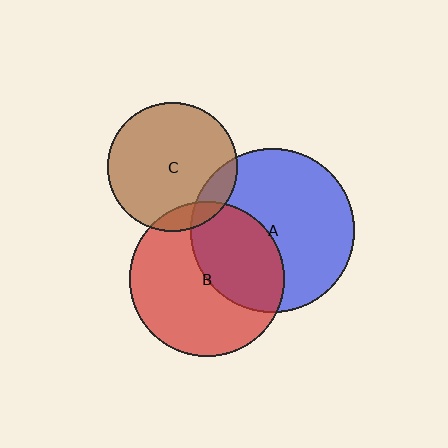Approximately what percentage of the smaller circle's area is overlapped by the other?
Approximately 15%.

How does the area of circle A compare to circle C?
Approximately 1.6 times.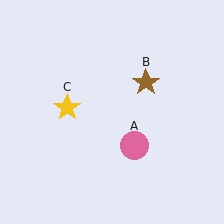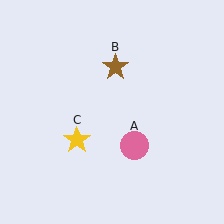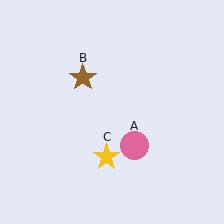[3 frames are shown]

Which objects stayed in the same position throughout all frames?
Pink circle (object A) remained stationary.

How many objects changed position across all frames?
2 objects changed position: brown star (object B), yellow star (object C).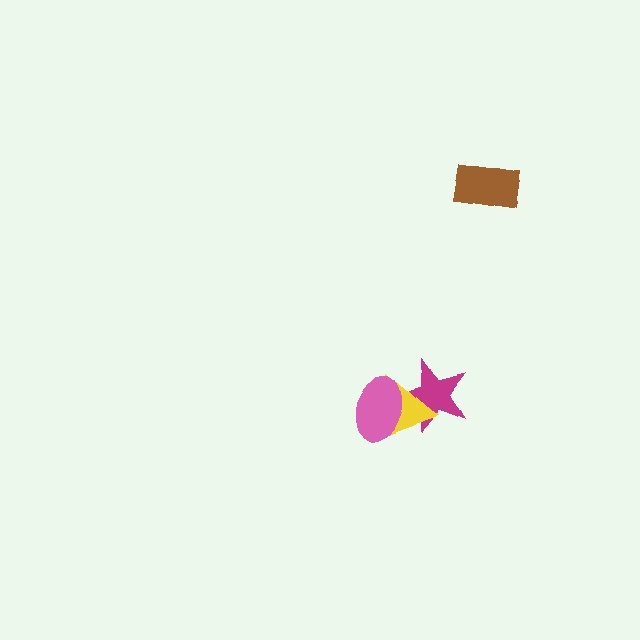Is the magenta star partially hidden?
Yes, it is partially covered by another shape.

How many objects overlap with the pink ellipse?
2 objects overlap with the pink ellipse.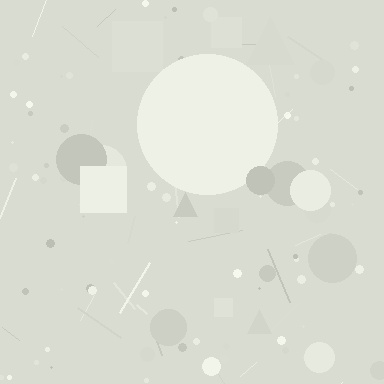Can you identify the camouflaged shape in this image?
The camouflaged shape is a circle.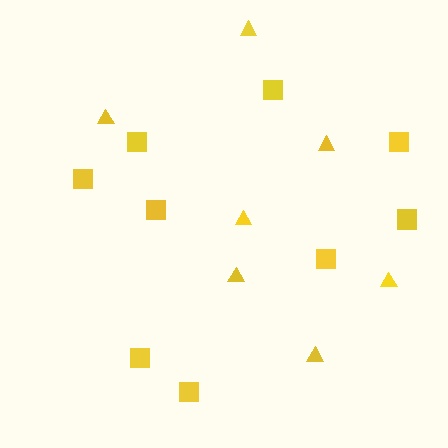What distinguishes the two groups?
There are 2 groups: one group of squares (9) and one group of triangles (7).